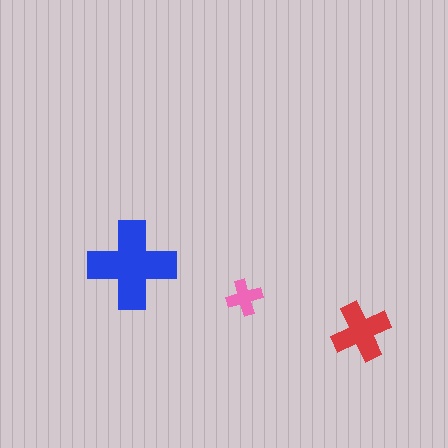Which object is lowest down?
The red cross is bottommost.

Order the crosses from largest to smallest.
the blue one, the red one, the pink one.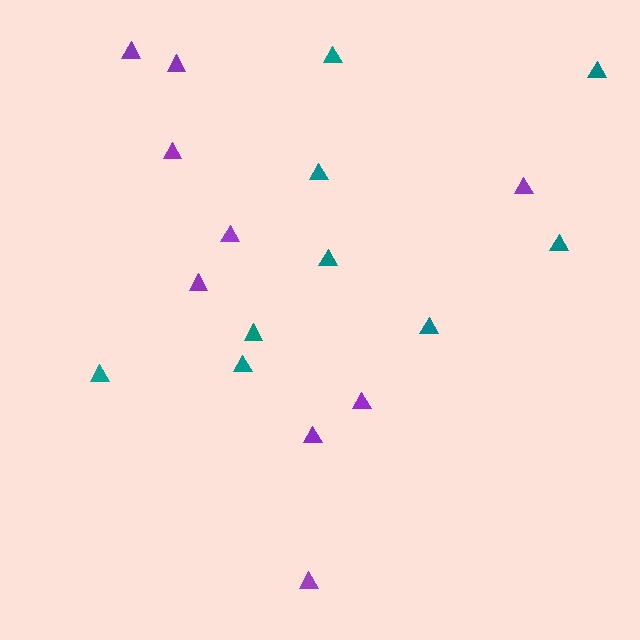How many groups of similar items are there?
There are 2 groups: one group of purple triangles (9) and one group of teal triangles (9).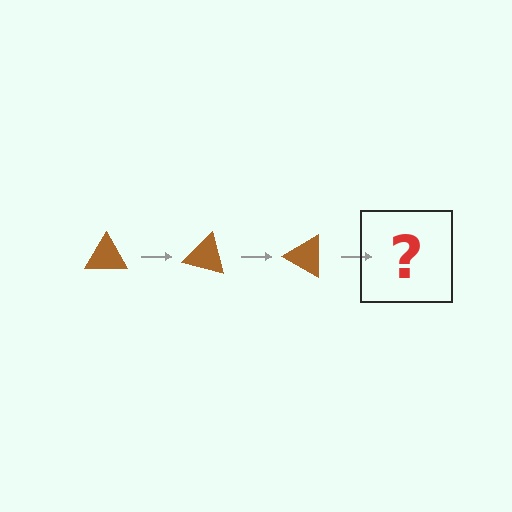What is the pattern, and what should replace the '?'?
The pattern is that the triangle rotates 15 degrees each step. The '?' should be a brown triangle rotated 45 degrees.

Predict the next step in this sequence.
The next step is a brown triangle rotated 45 degrees.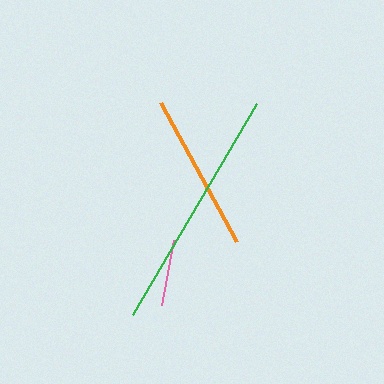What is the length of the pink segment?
The pink segment is approximately 66 pixels long.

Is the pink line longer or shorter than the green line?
The green line is longer than the pink line.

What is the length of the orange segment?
The orange segment is approximately 157 pixels long.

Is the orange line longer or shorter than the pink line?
The orange line is longer than the pink line.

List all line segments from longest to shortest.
From longest to shortest: green, orange, pink.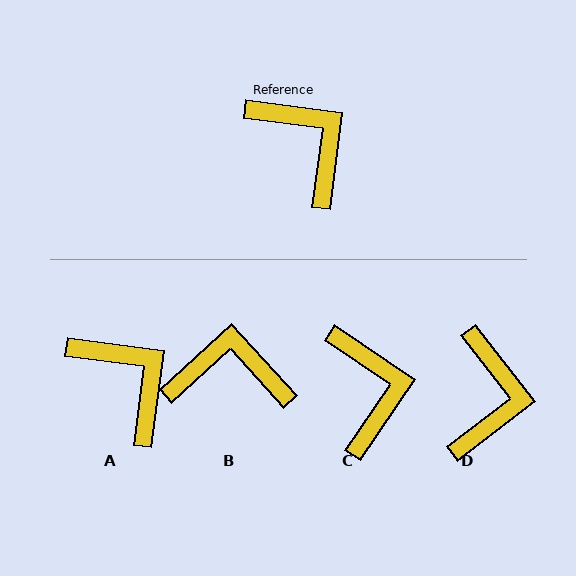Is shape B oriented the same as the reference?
No, it is off by about 50 degrees.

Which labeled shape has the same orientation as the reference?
A.